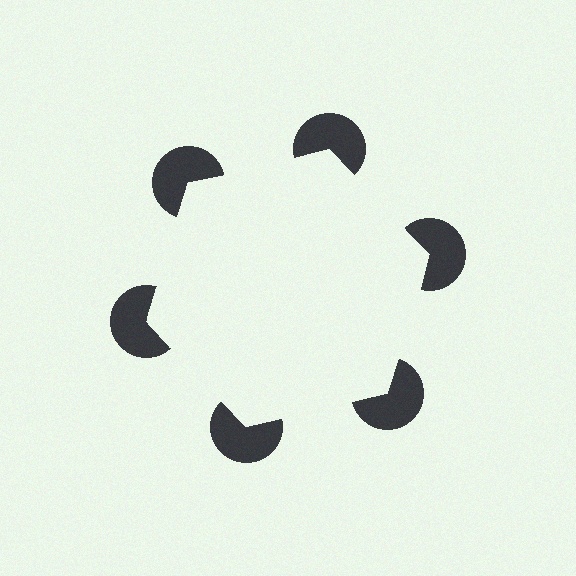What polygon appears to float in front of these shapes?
An illusory hexagon — its edges are inferred from the aligned wedge cuts in the pac-man discs, not physically drawn.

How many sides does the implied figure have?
6 sides.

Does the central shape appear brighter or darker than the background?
It typically appears slightly brighter than the background, even though no actual brightness change is drawn.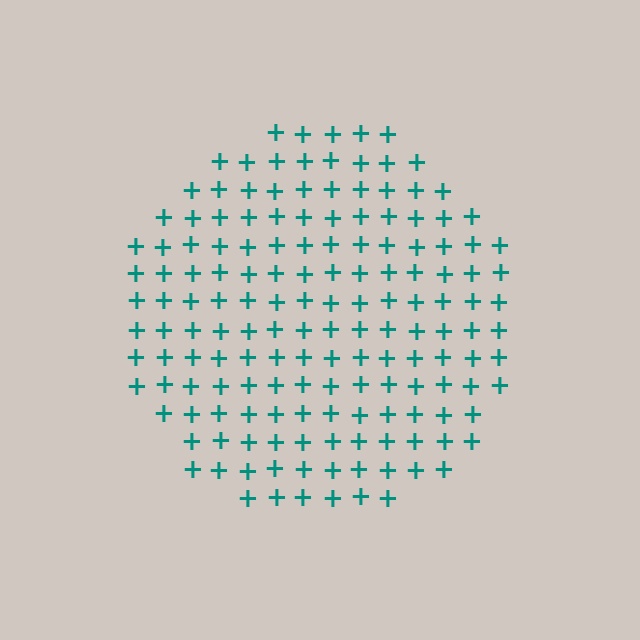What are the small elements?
The small elements are plus signs.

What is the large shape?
The large shape is a circle.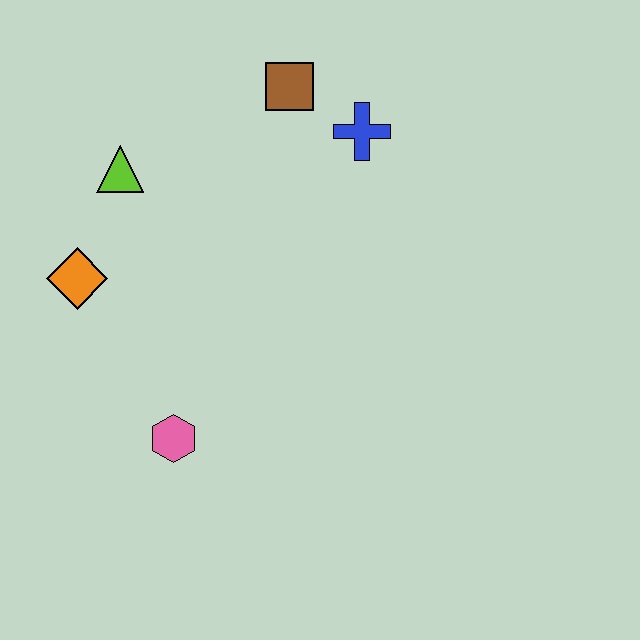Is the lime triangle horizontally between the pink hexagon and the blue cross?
No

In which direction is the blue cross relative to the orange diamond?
The blue cross is to the right of the orange diamond.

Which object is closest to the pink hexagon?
The orange diamond is closest to the pink hexagon.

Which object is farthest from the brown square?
The pink hexagon is farthest from the brown square.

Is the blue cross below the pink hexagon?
No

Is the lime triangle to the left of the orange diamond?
No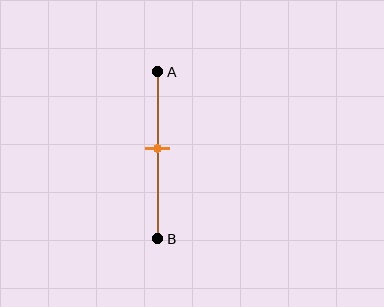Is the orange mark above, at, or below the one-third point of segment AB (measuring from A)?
The orange mark is below the one-third point of segment AB.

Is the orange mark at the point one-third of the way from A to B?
No, the mark is at about 45% from A, not at the 33% one-third point.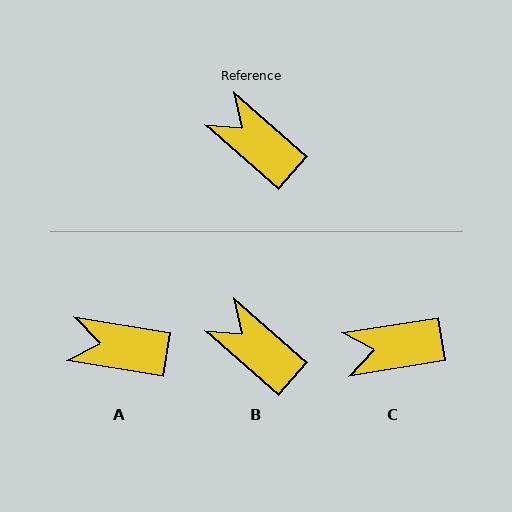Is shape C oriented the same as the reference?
No, it is off by about 50 degrees.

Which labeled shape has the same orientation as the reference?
B.